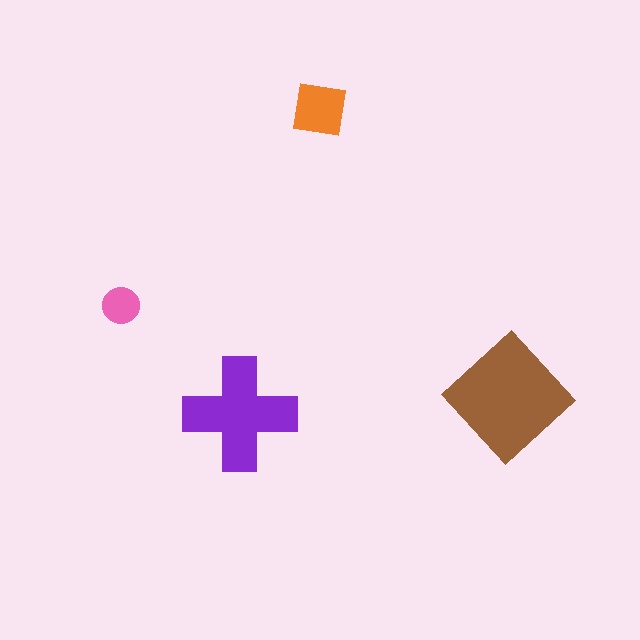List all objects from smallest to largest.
The pink circle, the orange square, the purple cross, the brown diamond.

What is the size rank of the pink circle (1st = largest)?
4th.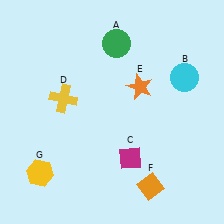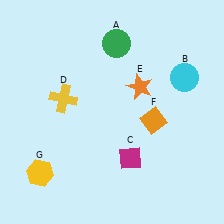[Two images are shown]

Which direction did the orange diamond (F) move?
The orange diamond (F) moved up.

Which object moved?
The orange diamond (F) moved up.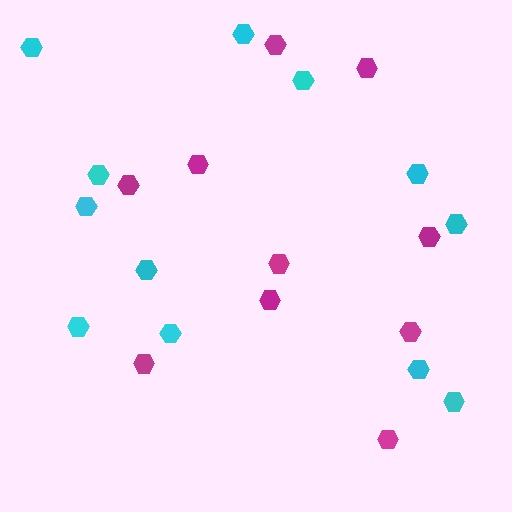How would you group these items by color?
There are 2 groups: one group of magenta hexagons (10) and one group of cyan hexagons (12).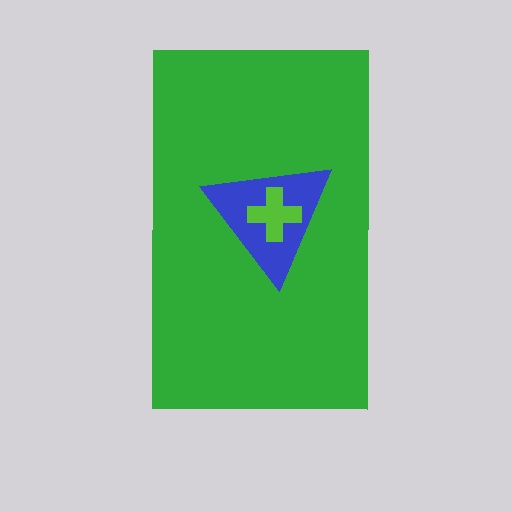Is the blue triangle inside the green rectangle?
Yes.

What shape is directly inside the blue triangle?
The lime cross.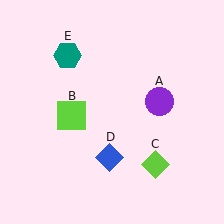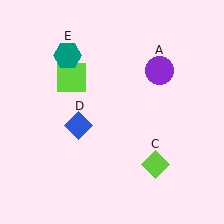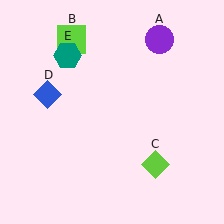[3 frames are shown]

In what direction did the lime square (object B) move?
The lime square (object B) moved up.